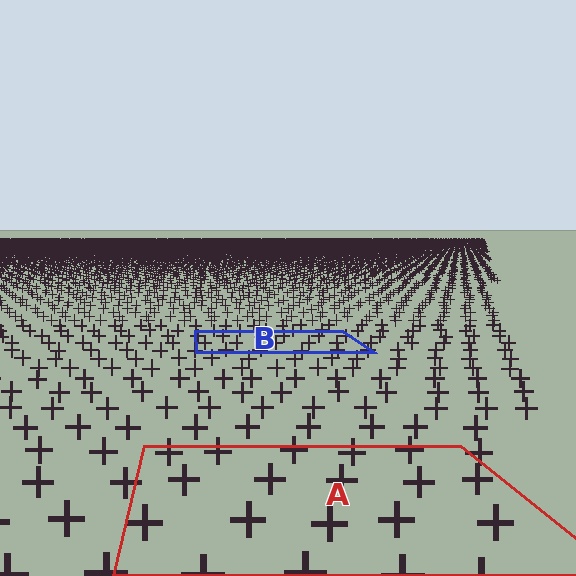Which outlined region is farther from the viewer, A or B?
Region B is farther from the viewer — the texture elements inside it appear smaller and more densely packed.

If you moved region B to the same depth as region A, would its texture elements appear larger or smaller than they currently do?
They would appear larger. At a closer depth, the same texture elements are projected at a bigger on-screen size.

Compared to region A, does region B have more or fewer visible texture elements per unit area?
Region B has more texture elements per unit area — they are packed more densely because it is farther away.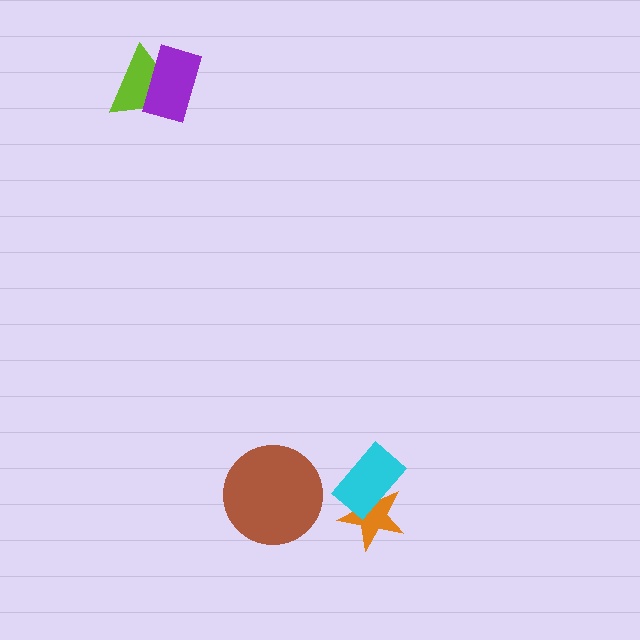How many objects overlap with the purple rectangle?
1 object overlaps with the purple rectangle.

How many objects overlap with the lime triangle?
1 object overlaps with the lime triangle.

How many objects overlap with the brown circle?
0 objects overlap with the brown circle.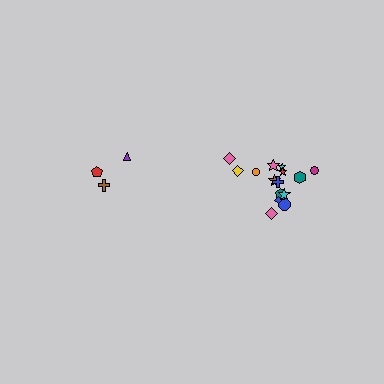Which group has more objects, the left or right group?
The right group.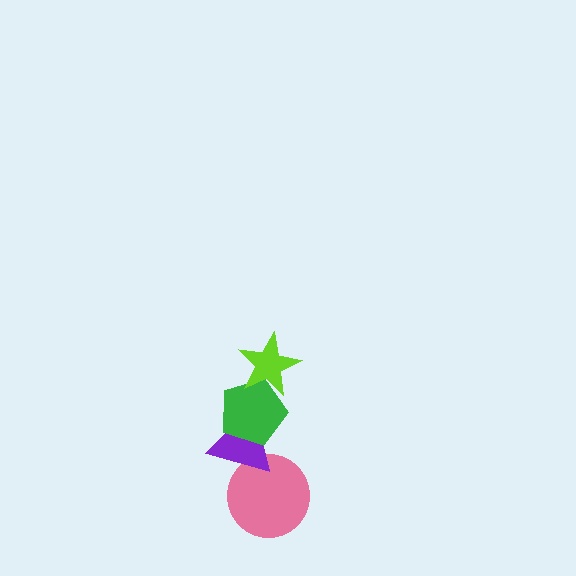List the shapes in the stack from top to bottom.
From top to bottom: the lime star, the green pentagon, the purple triangle, the pink circle.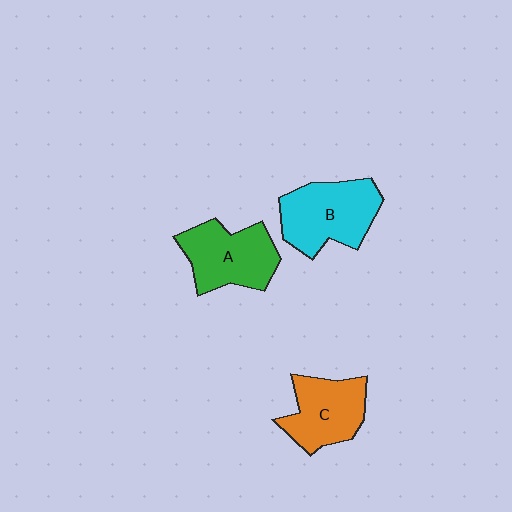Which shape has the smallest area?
Shape C (orange).